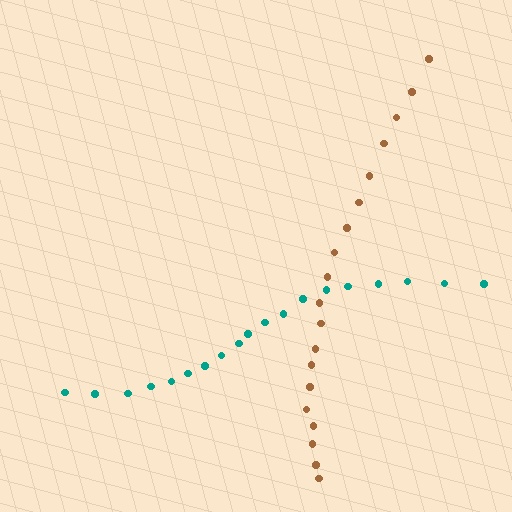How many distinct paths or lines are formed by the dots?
There are 2 distinct paths.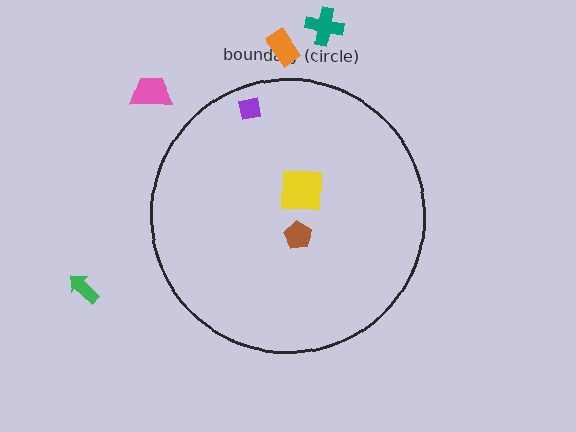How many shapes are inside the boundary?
3 inside, 4 outside.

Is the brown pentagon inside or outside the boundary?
Inside.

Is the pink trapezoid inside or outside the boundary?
Outside.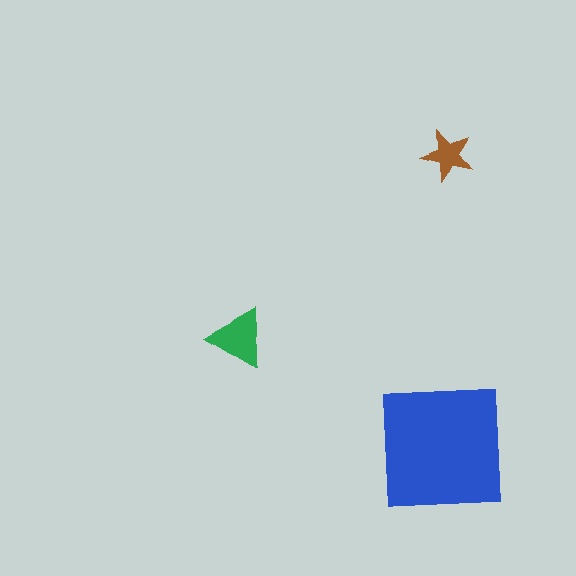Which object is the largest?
The blue square.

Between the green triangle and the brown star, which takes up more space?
The green triangle.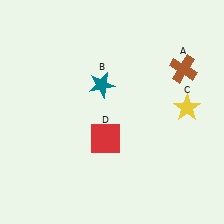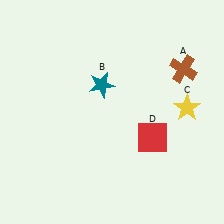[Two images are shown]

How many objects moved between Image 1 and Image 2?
1 object moved between the two images.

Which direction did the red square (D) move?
The red square (D) moved right.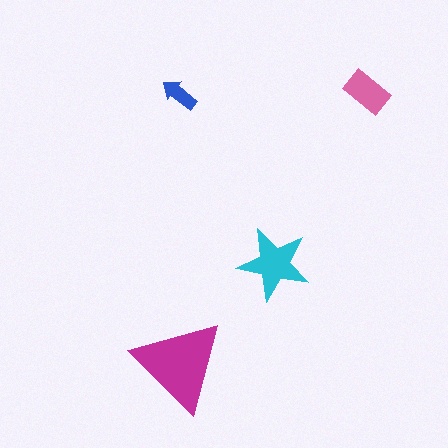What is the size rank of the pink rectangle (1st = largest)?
3rd.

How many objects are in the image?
There are 4 objects in the image.